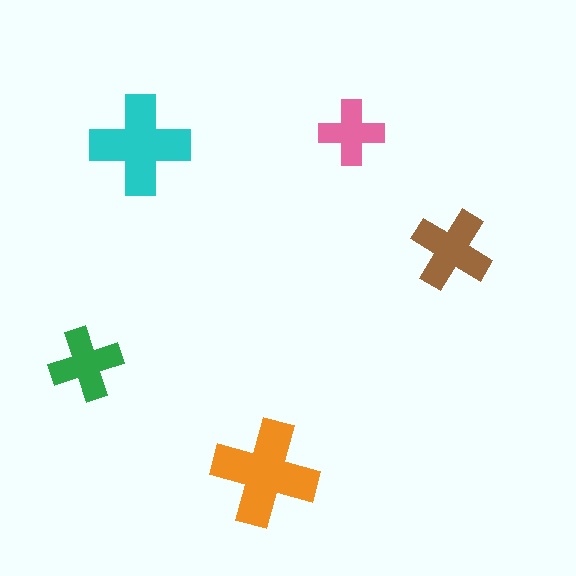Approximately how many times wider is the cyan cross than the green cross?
About 1.5 times wider.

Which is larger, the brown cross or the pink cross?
The brown one.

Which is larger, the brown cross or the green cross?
The brown one.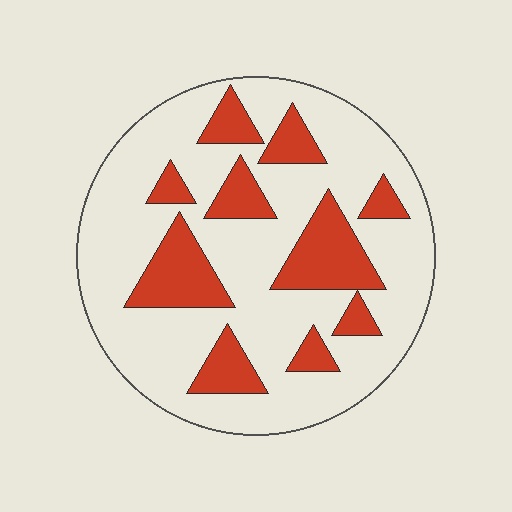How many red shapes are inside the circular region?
10.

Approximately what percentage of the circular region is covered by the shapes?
Approximately 25%.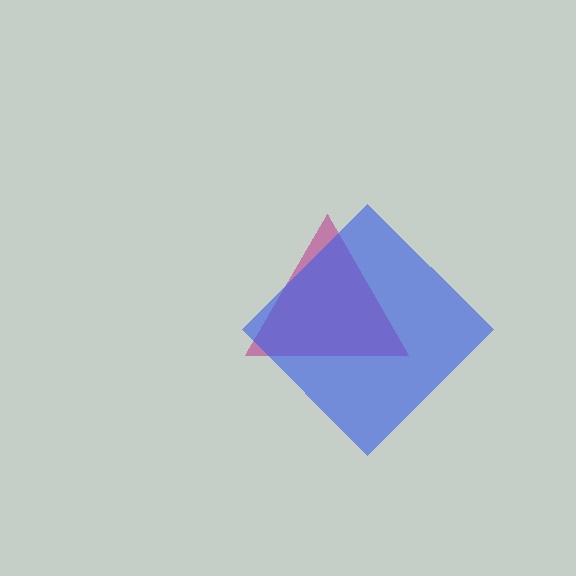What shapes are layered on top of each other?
The layered shapes are: a magenta triangle, a blue diamond.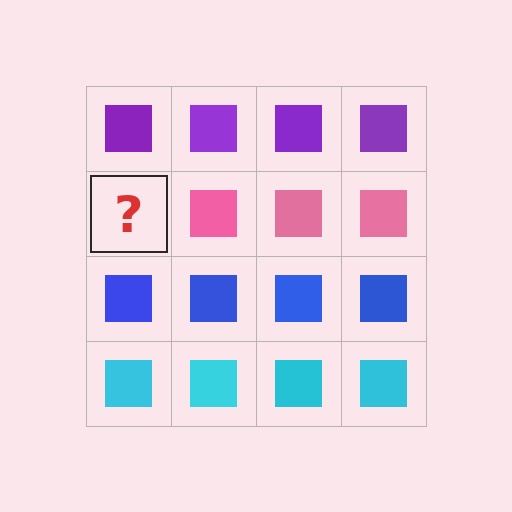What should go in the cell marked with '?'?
The missing cell should contain a pink square.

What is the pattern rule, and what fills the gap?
The rule is that each row has a consistent color. The gap should be filled with a pink square.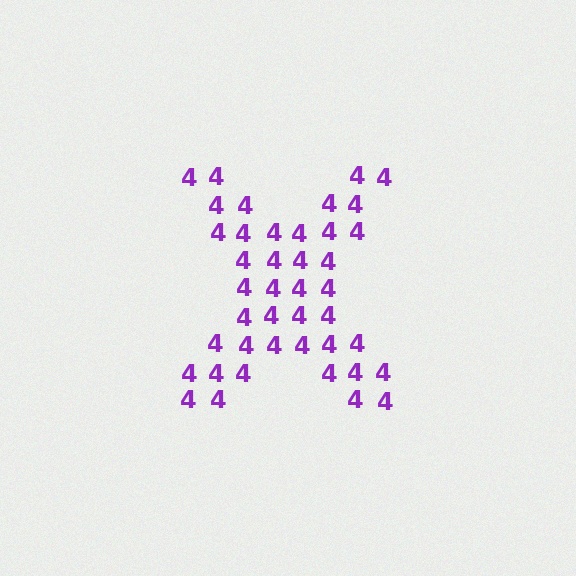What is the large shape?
The large shape is the letter X.